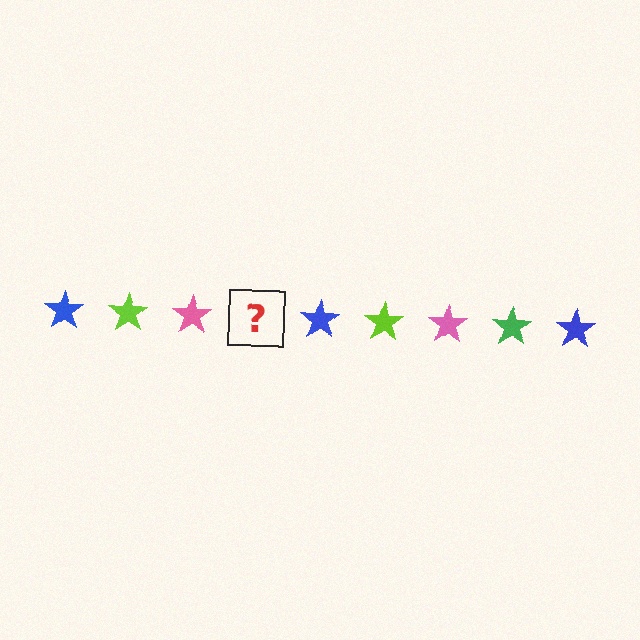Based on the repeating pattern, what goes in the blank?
The blank should be a green star.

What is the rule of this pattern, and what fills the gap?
The rule is that the pattern cycles through blue, lime, pink, green stars. The gap should be filled with a green star.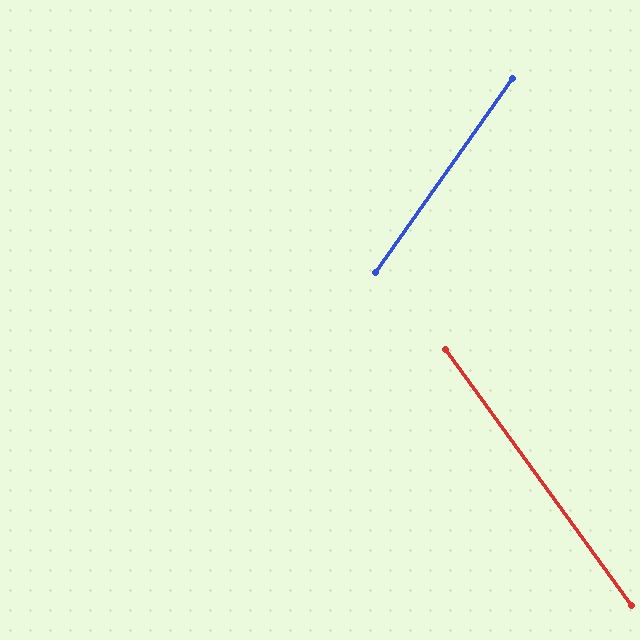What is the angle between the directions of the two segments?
Approximately 71 degrees.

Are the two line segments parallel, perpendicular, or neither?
Neither parallel nor perpendicular — they differ by about 71°.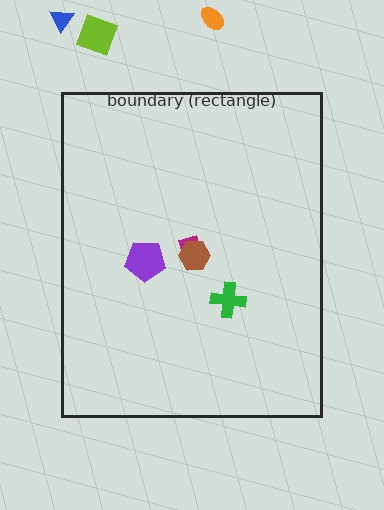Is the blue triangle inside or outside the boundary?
Outside.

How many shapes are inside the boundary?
4 inside, 3 outside.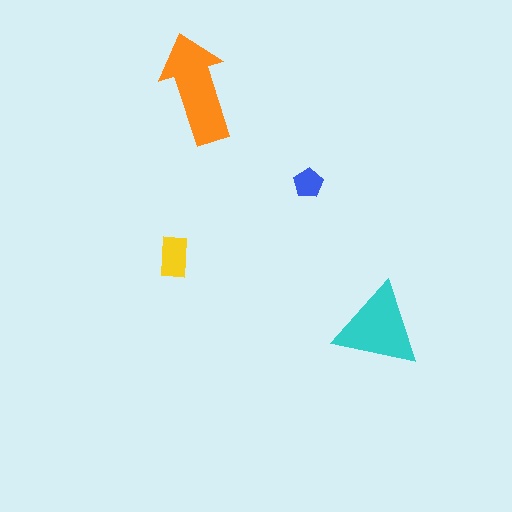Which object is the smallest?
The blue pentagon.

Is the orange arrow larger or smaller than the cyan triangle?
Larger.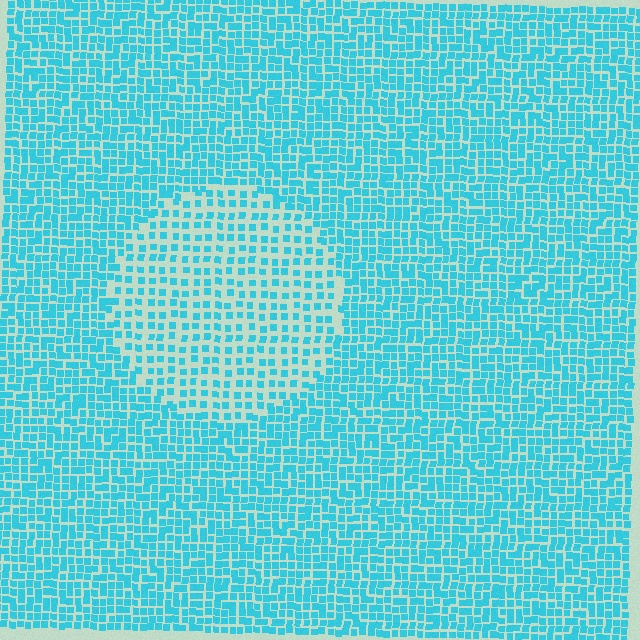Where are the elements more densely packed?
The elements are more densely packed outside the circle boundary.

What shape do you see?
I see a circle.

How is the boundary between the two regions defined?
The boundary is defined by a change in element density (approximately 1.9x ratio). All elements are the same color, size, and shape.